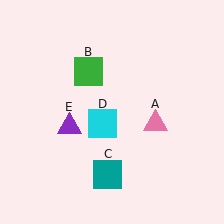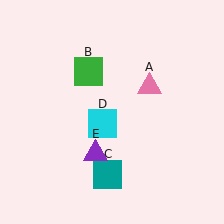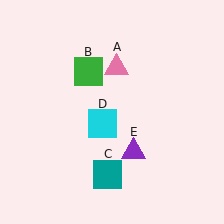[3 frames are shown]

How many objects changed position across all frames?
2 objects changed position: pink triangle (object A), purple triangle (object E).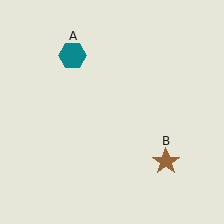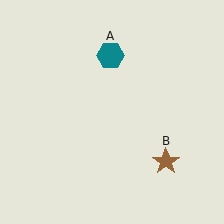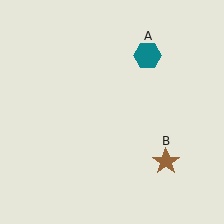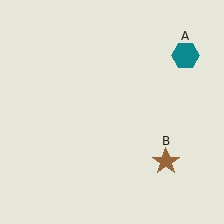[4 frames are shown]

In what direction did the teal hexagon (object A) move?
The teal hexagon (object A) moved right.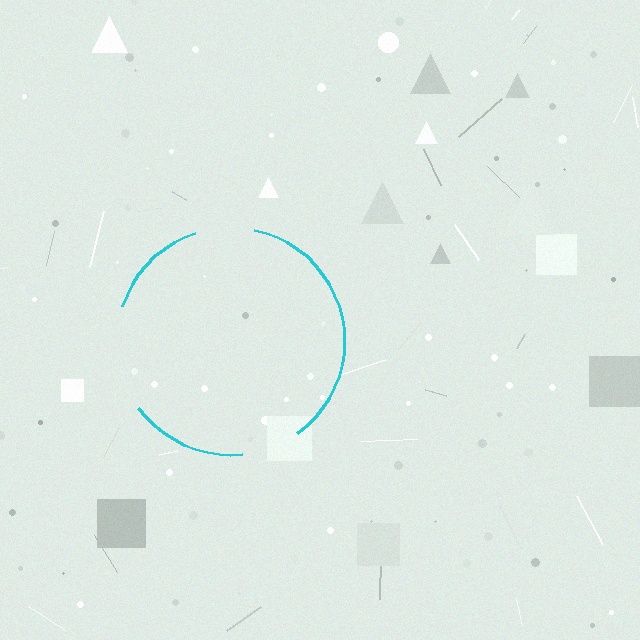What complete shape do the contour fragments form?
The contour fragments form a circle.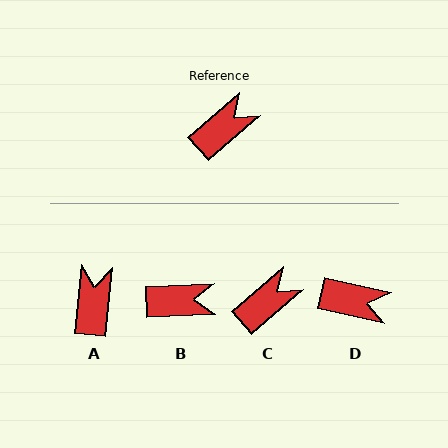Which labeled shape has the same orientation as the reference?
C.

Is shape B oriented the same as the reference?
No, it is off by about 38 degrees.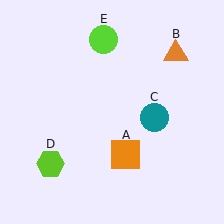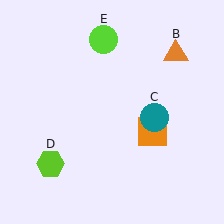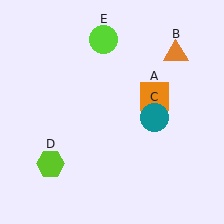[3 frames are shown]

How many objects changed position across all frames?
1 object changed position: orange square (object A).